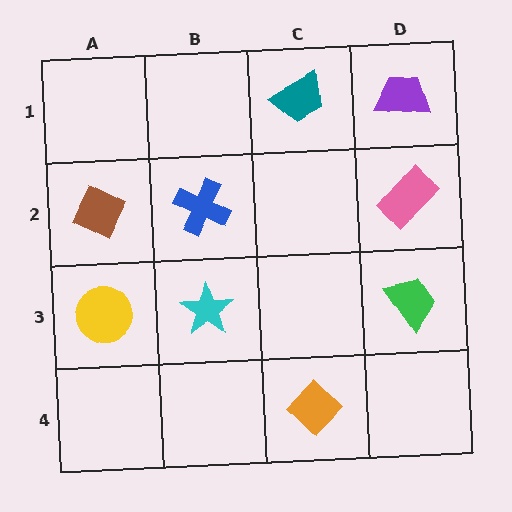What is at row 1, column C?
A teal trapezoid.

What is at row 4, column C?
An orange diamond.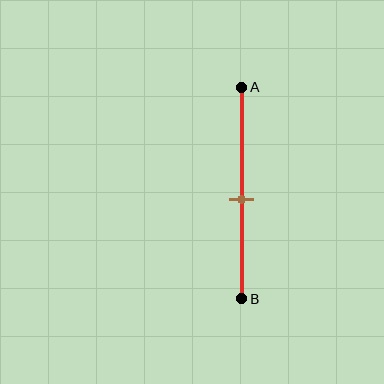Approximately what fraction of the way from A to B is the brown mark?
The brown mark is approximately 55% of the way from A to B.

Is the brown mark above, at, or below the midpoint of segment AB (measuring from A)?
The brown mark is below the midpoint of segment AB.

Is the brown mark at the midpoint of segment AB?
No, the mark is at about 55% from A, not at the 50% midpoint.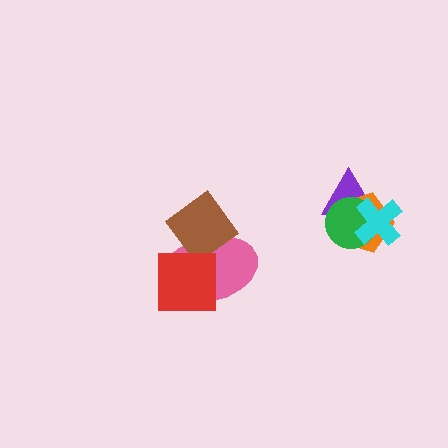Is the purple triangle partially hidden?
Yes, it is partially covered by another shape.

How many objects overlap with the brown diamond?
2 objects overlap with the brown diamond.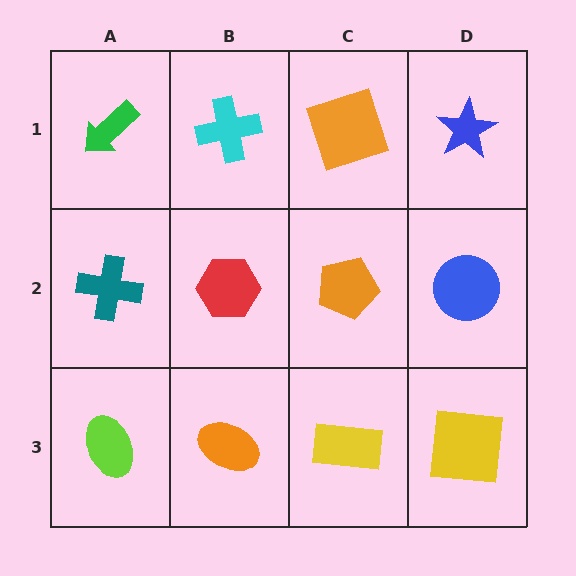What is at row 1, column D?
A blue star.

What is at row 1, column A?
A green arrow.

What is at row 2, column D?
A blue circle.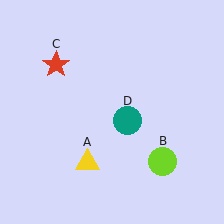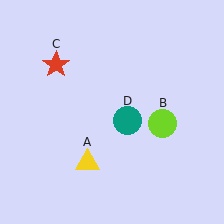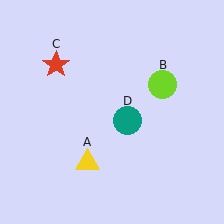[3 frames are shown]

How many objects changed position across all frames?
1 object changed position: lime circle (object B).